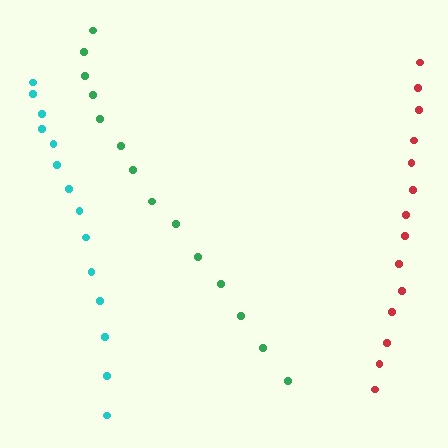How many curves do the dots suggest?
There are 3 distinct paths.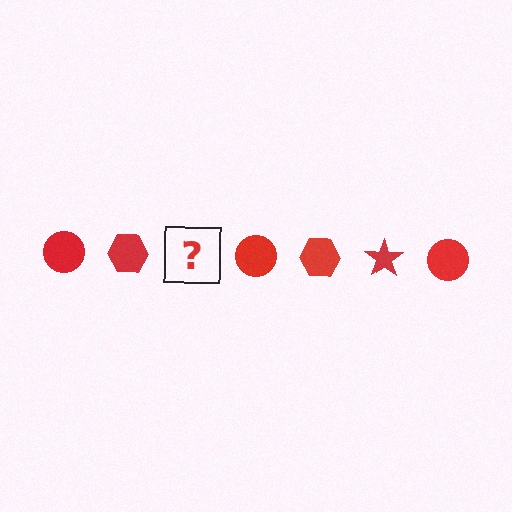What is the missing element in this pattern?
The missing element is a red star.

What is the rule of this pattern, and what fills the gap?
The rule is that the pattern cycles through circle, hexagon, star shapes in red. The gap should be filled with a red star.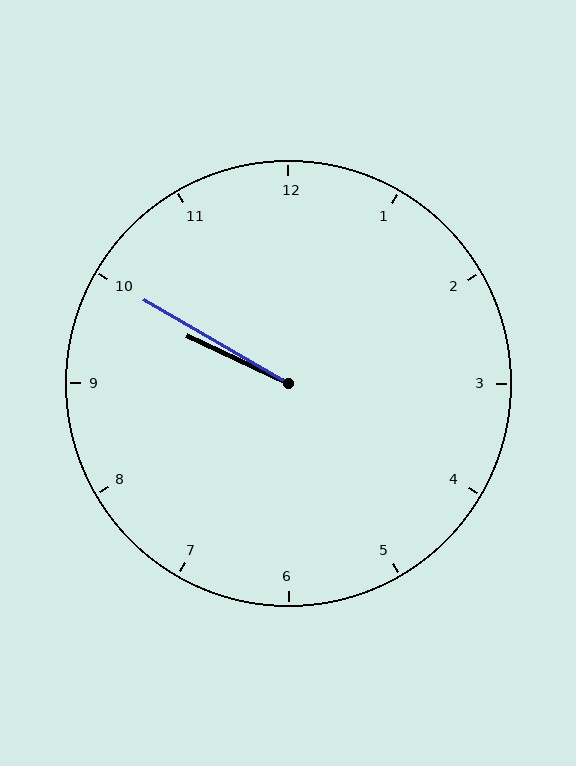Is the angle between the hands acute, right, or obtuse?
It is acute.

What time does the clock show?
9:50.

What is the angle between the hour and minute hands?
Approximately 5 degrees.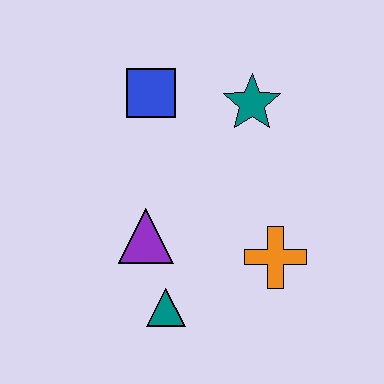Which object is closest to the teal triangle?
The purple triangle is closest to the teal triangle.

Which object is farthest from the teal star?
The teal triangle is farthest from the teal star.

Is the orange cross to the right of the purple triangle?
Yes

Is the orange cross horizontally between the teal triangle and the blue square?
No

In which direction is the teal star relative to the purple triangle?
The teal star is above the purple triangle.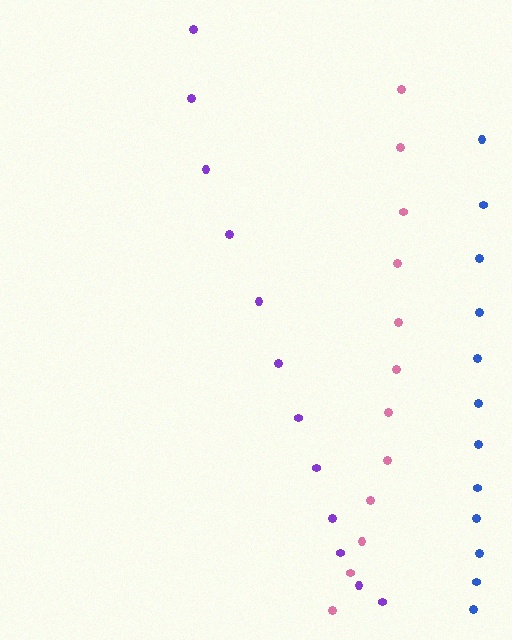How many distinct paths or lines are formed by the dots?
There are 3 distinct paths.